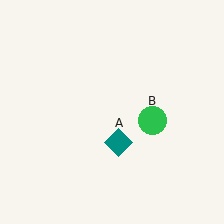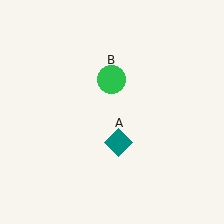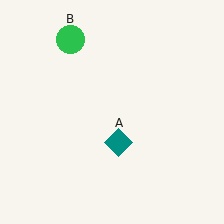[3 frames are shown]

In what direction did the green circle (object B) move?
The green circle (object B) moved up and to the left.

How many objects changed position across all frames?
1 object changed position: green circle (object B).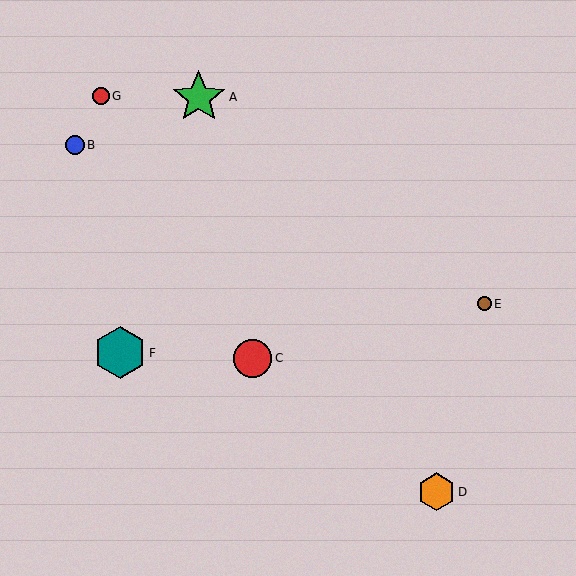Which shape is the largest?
The green star (labeled A) is the largest.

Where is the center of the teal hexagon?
The center of the teal hexagon is at (120, 353).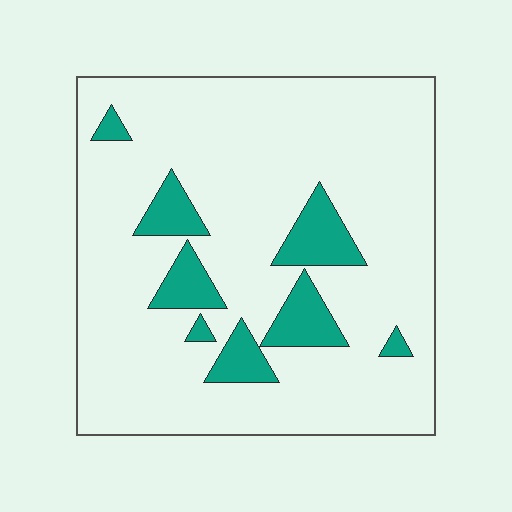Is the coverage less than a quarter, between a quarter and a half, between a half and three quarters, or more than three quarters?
Less than a quarter.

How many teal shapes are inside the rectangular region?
8.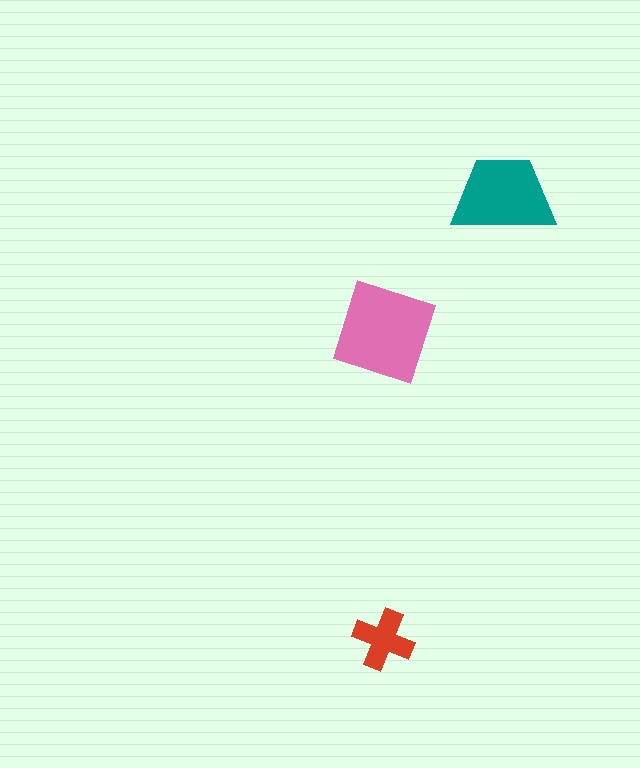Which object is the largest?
The pink diamond.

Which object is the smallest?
The red cross.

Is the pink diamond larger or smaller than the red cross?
Larger.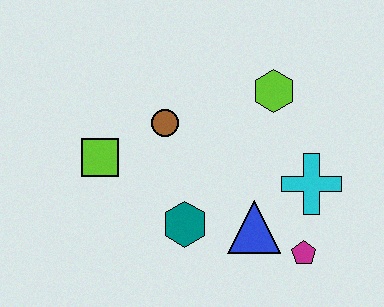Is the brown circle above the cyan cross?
Yes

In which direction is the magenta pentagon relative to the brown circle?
The magenta pentagon is to the right of the brown circle.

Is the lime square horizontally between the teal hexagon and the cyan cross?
No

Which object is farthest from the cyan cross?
The lime square is farthest from the cyan cross.